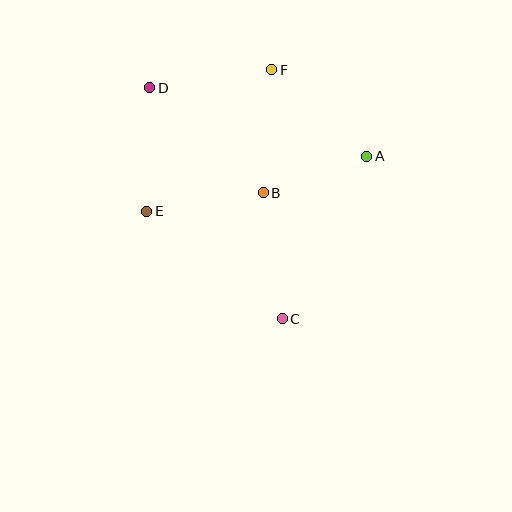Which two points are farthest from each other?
Points C and D are farthest from each other.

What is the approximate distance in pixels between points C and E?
The distance between C and E is approximately 173 pixels.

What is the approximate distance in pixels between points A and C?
The distance between A and C is approximately 183 pixels.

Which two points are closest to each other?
Points A and B are closest to each other.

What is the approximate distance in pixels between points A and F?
The distance between A and F is approximately 129 pixels.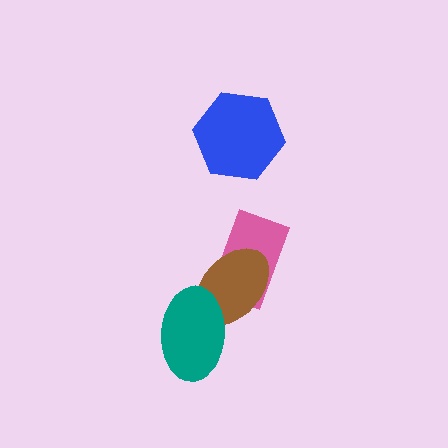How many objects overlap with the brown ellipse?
2 objects overlap with the brown ellipse.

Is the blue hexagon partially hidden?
No, no other shape covers it.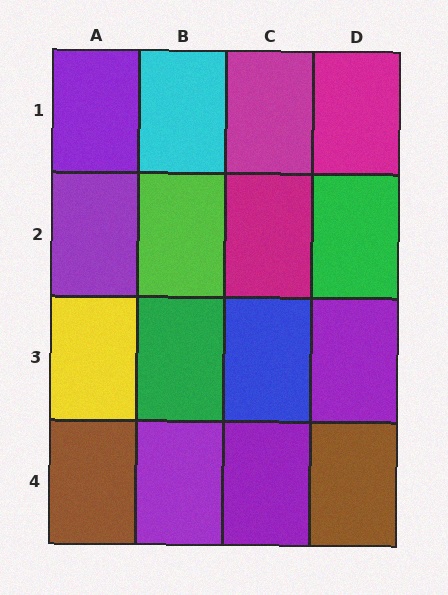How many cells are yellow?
1 cell is yellow.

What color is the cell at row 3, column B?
Green.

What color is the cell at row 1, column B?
Cyan.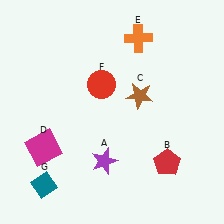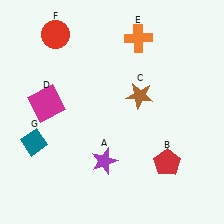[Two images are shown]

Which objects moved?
The objects that moved are: the magenta square (D), the red circle (F), the teal diamond (G).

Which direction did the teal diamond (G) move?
The teal diamond (G) moved up.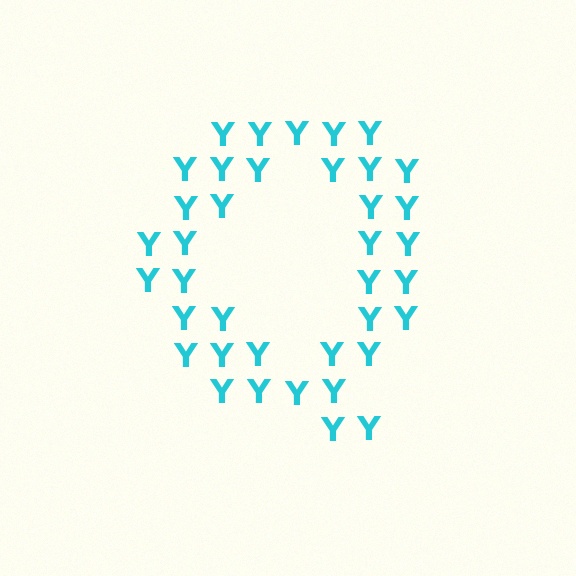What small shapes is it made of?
It is made of small letter Y's.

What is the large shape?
The large shape is the letter Q.